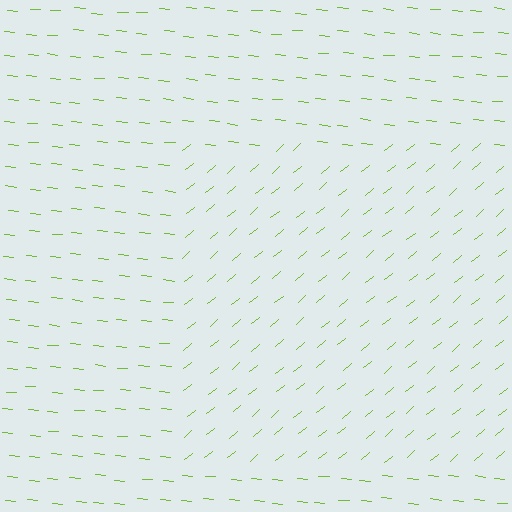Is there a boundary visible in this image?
Yes, there is a texture boundary formed by a change in line orientation.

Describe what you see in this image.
The image is filled with small lime line segments. A rectangle region in the image has lines oriented differently from the surrounding lines, creating a visible texture boundary.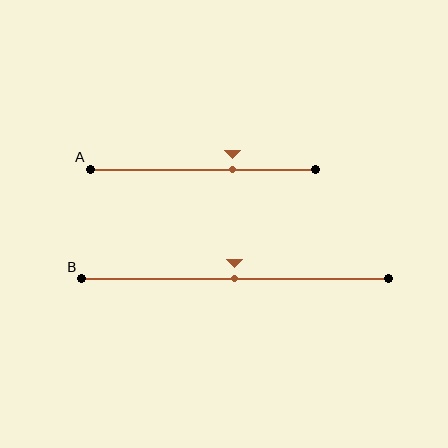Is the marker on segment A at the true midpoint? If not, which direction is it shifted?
No, the marker on segment A is shifted to the right by about 13% of the segment length.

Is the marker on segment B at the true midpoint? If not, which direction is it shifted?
Yes, the marker on segment B is at the true midpoint.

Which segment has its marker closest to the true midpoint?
Segment B has its marker closest to the true midpoint.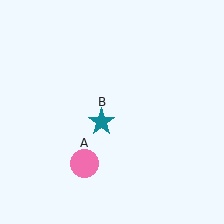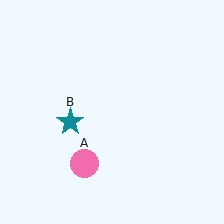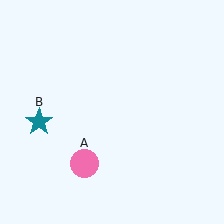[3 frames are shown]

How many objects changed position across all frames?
1 object changed position: teal star (object B).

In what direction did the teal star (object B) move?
The teal star (object B) moved left.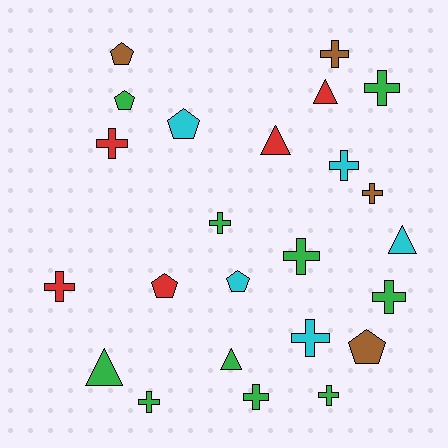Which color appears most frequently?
Green, with 10 objects.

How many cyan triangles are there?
There is 1 cyan triangle.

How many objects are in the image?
There are 24 objects.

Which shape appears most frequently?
Cross, with 13 objects.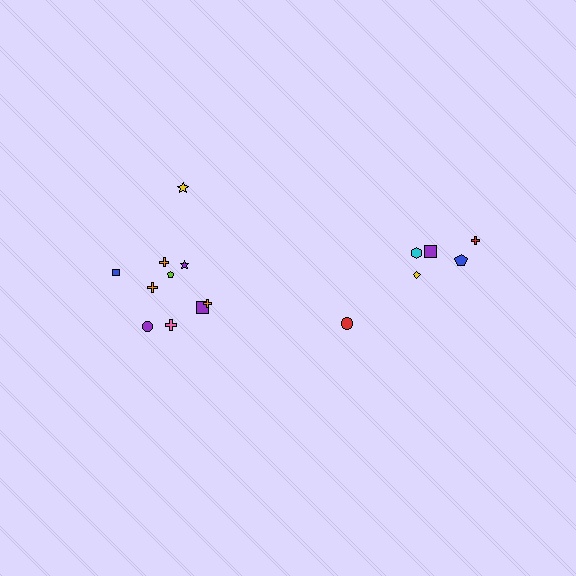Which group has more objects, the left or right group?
The left group.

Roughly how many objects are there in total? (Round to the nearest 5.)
Roughly 15 objects in total.